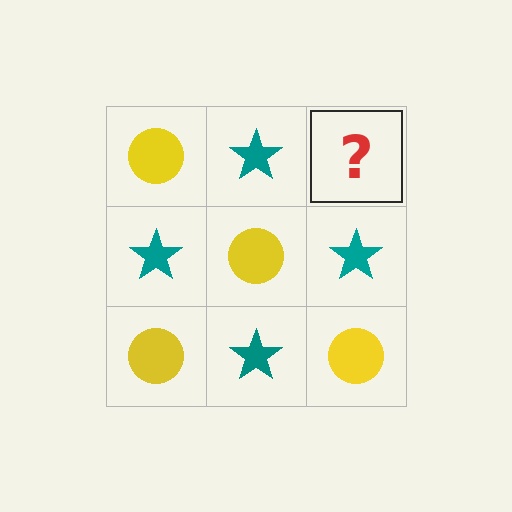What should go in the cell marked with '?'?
The missing cell should contain a yellow circle.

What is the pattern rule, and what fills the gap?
The rule is that it alternates yellow circle and teal star in a checkerboard pattern. The gap should be filled with a yellow circle.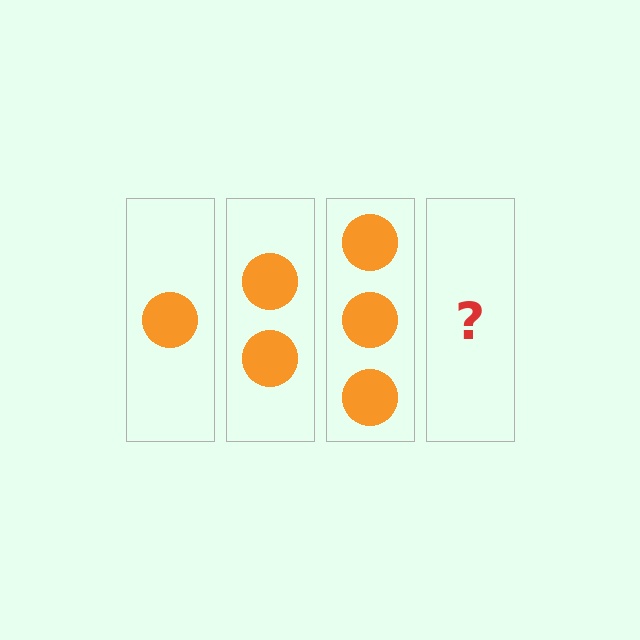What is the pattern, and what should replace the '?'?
The pattern is that each step adds one more circle. The '?' should be 4 circles.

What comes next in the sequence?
The next element should be 4 circles.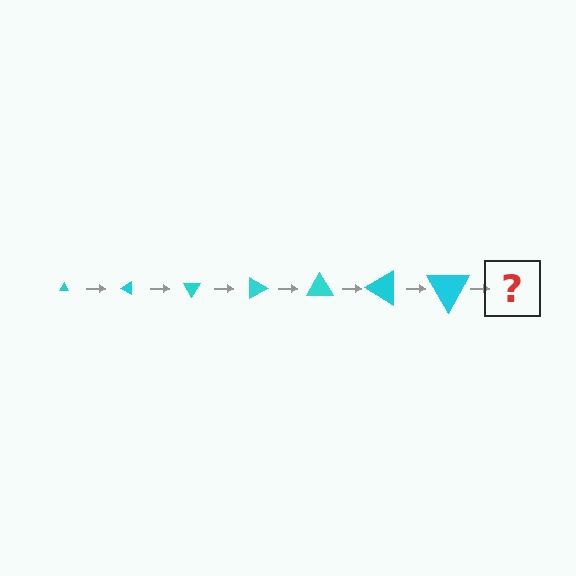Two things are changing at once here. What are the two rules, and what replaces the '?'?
The two rules are that the triangle grows larger each step and it rotates 30 degrees each step. The '?' should be a triangle, larger than the previous one and rotated 210 degrees from the start.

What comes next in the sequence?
The next element should be a triangle, larger than the previous one and rotated 210 degrees from the start.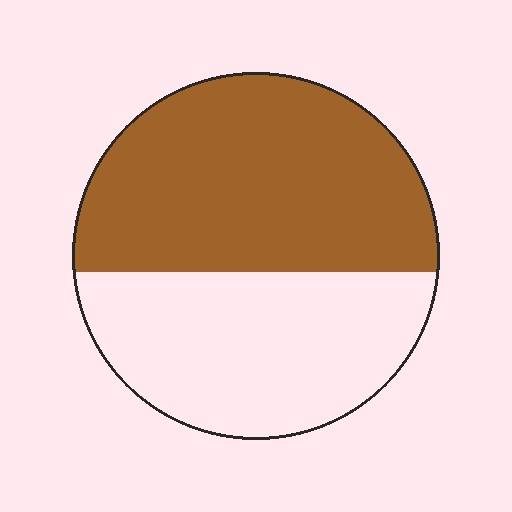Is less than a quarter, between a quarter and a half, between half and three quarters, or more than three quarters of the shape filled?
Between half and three quarters.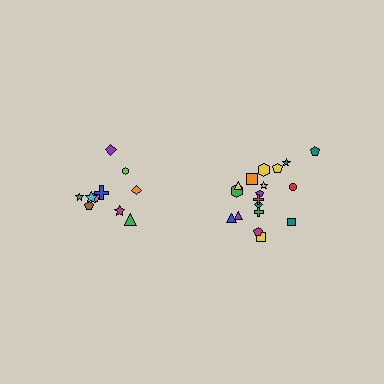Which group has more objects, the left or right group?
The right group.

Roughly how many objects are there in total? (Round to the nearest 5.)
Roughly 30 objects in total.